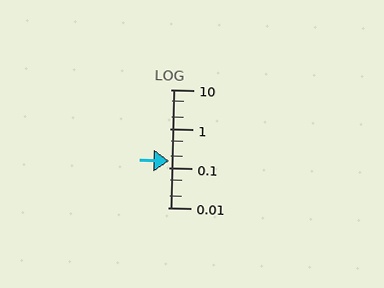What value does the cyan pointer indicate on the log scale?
The pointer indicates approximately 0.15.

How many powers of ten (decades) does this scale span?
The scale spans 3 decades, from 0.01 to 10.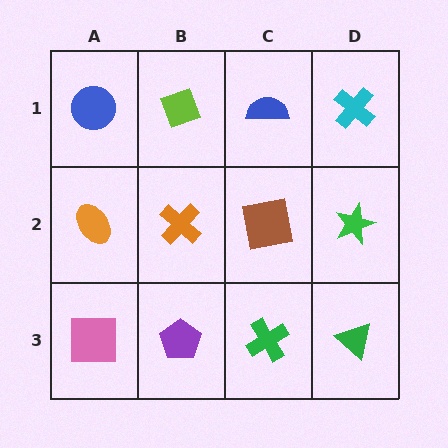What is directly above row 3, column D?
A green star.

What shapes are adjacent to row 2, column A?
A blue circle (row 1, column A), a pink square (row 3, column A), an orange cross (row 2, column B).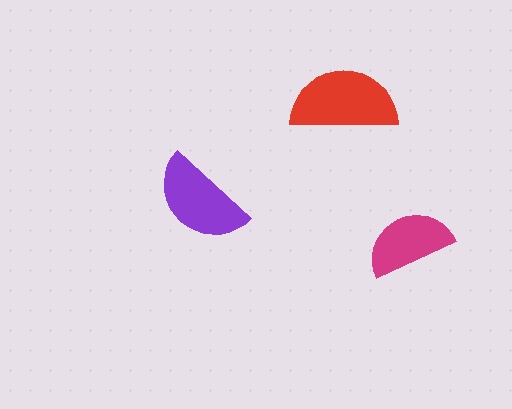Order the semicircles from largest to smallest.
the red one, the purple one, the magenta one.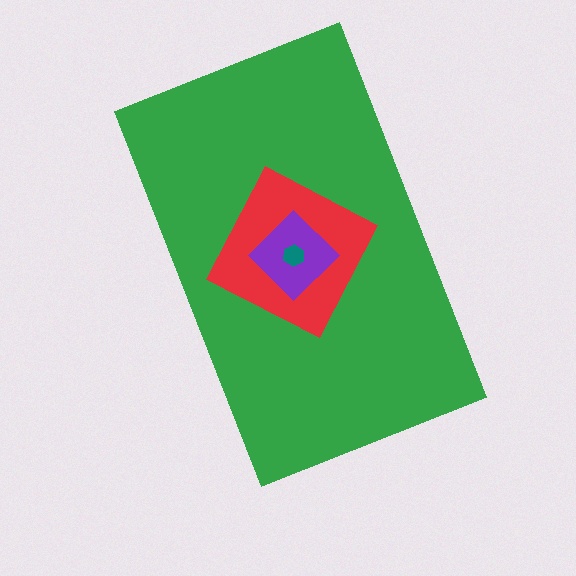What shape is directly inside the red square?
The purple diamond.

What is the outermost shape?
The green rectangle.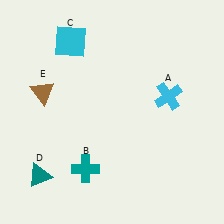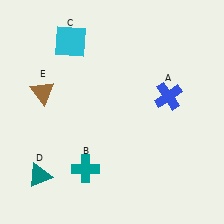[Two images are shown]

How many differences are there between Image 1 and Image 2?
There is 1 difference between the two images.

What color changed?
The cross (A) changed from cyan in Image 1 to blue in Image 2.